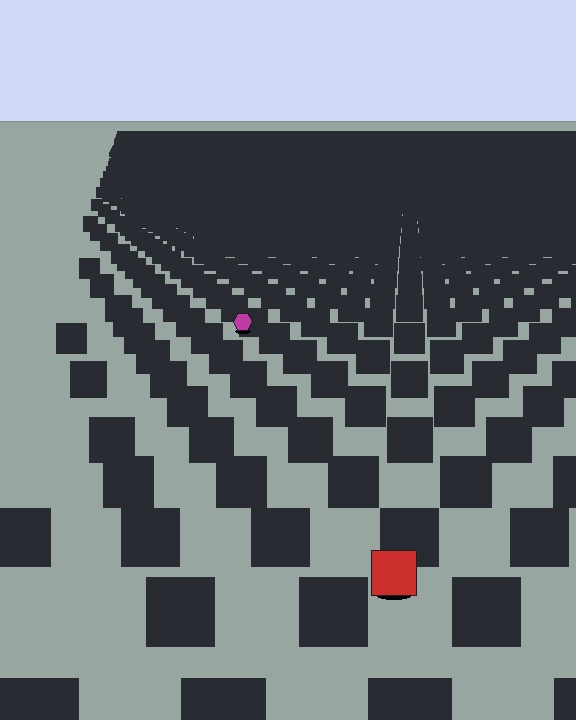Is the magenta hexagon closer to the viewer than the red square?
No. The red square is closer — you can tell from the texture gradient: the ground texture is coarser near it.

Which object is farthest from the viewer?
The magenta hexagon is farthest from the viewer. It appears smaller and the ground texture around it is denser.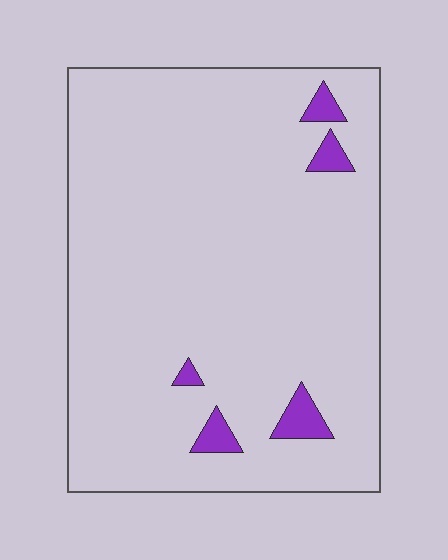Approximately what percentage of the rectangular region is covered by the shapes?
Approximately 5%.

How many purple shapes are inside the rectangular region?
5.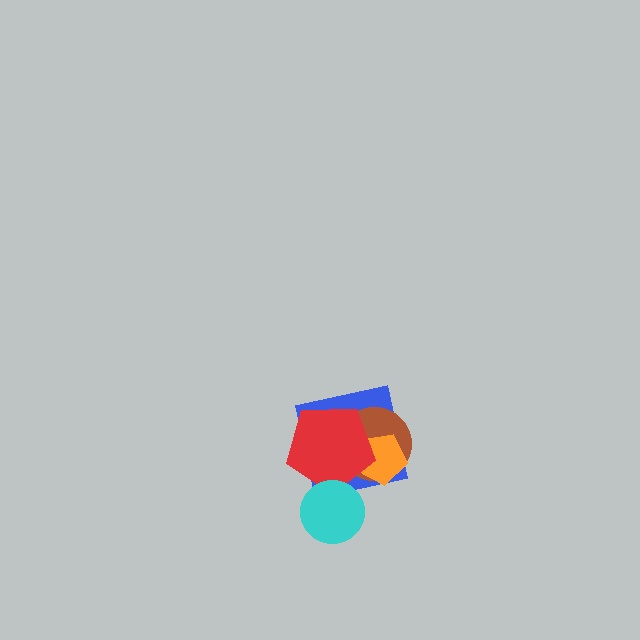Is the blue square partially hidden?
Yes, it is partially covered by another shape.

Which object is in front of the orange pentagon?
The red pentagon is in front of the orange pentagon.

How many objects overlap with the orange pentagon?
3 objects overlap with the orange pentagon.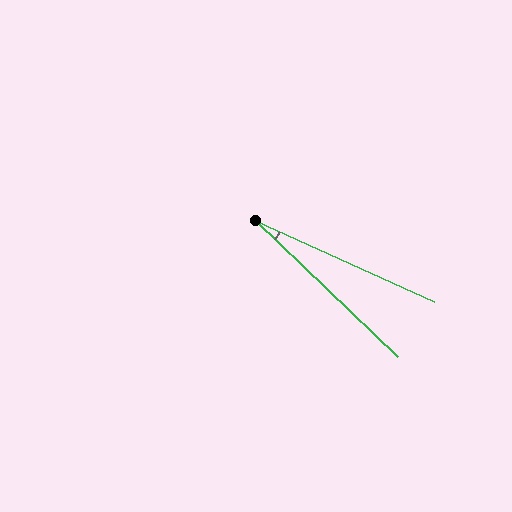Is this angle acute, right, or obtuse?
It is acute.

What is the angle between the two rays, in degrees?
Approximately 20 degrees.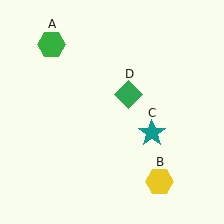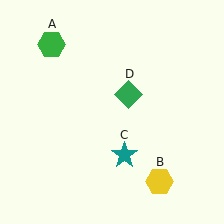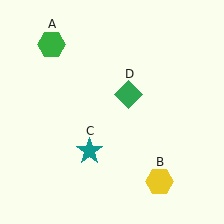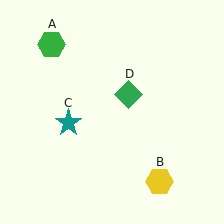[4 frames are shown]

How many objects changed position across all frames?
1 object changed position: teal star (object C).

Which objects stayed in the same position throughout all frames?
Green hexagon (object A) and yellow hexagon (object B) and green diamond (object D) remained stationary.